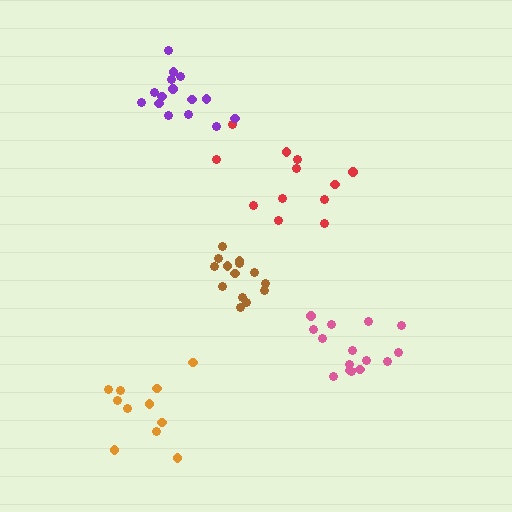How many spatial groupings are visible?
There are 5 spatial groupings.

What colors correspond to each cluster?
The clusters are colored: orange, red, pink, brown, purple.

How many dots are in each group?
Group 1: 11 dots, Group 2: 12 dots, Group 3: 15 dots, Group 4: 14 dots, Group 5: 15 dots (67 total).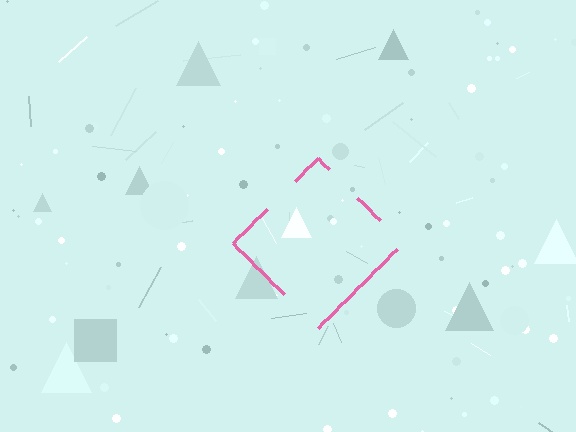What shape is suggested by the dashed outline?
The dashed outline suggests a diamond.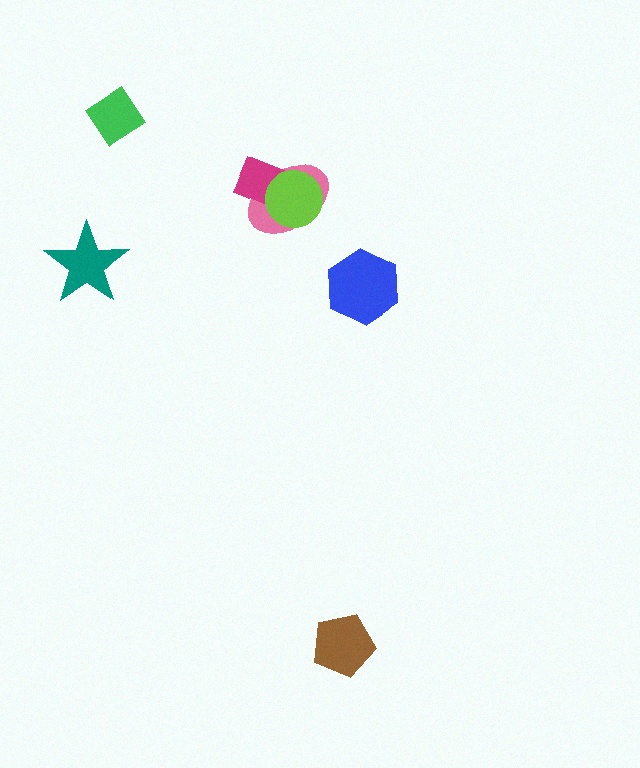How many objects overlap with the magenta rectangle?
2 objects overlap with the magenta rectangle.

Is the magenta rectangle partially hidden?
Yes, it is partially covered by another shape.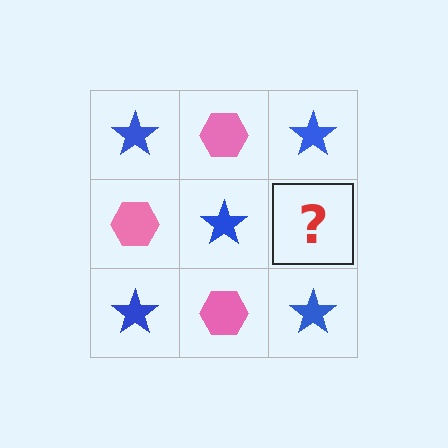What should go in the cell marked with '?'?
The missing cell should contain a pink hexagon.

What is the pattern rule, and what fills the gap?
The rule is that it alternates blue star and pink hexagon in a checkerboard pattern. The gap should be filled with a pink hexagon.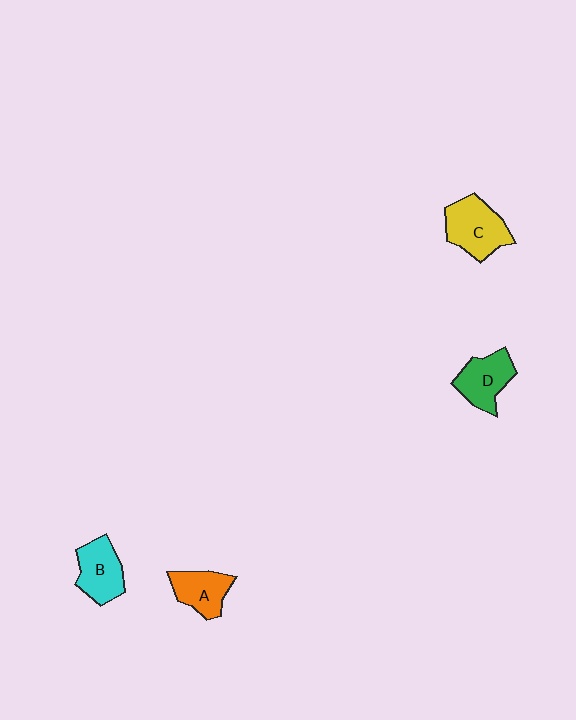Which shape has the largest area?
Shape C (yellow).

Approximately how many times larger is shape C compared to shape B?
Approximately 1.2 times.